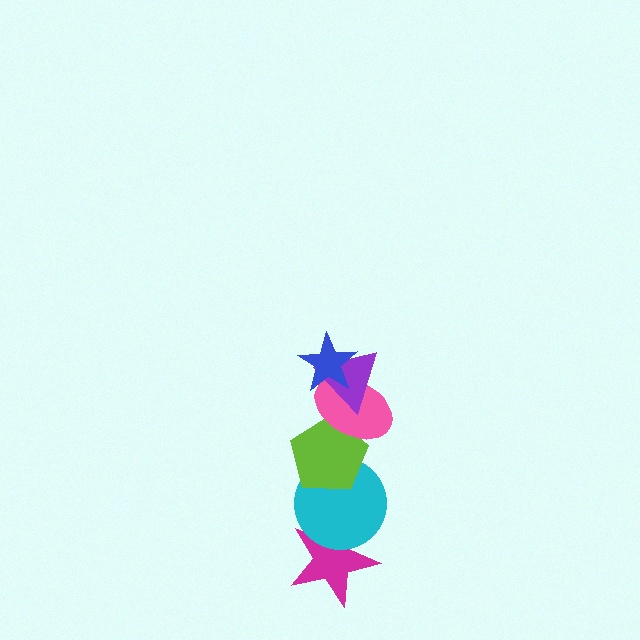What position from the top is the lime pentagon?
The lime pentagon is 4th from the top.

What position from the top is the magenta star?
The magenta star is 6th from the top.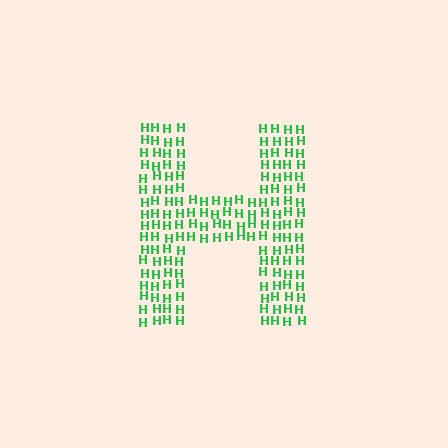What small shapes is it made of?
It is made of small letter H's.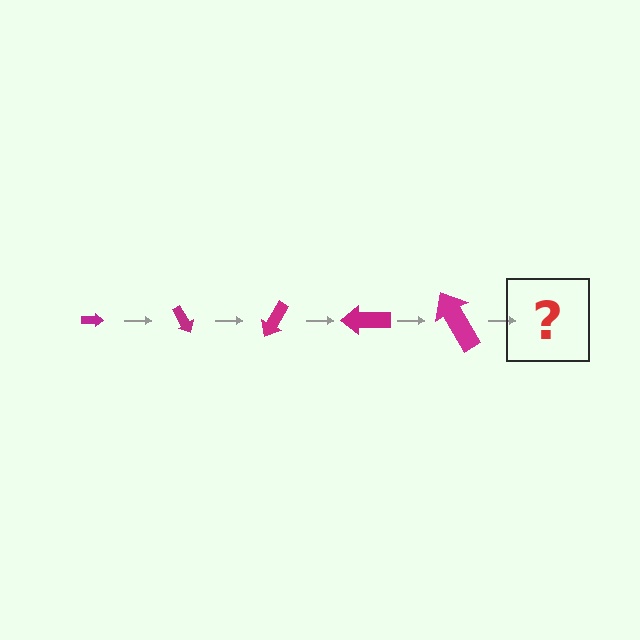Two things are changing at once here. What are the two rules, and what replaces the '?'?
The two rules are that the arrow grows larger each step and it rotates 60 degrees each step. The '?' should be an arrow, larger than the previous one and rotated 300 degrees from the start.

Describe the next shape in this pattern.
It should be an arrow, larger than the previous one and rotated 300 degrees from the start.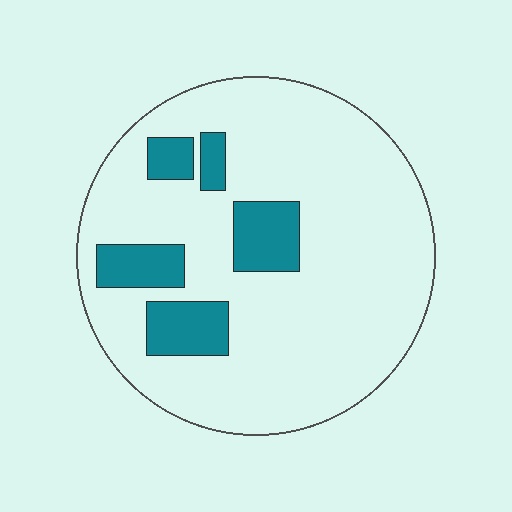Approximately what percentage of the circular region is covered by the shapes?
Approximately 15%.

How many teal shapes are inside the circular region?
5.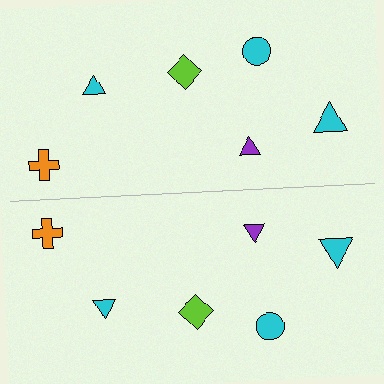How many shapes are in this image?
There are 12 shapes in this image.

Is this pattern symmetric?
Yes, this pattern has bilateral (reflection) symmetry.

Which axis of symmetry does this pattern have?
The pattern has a horizontal axis of symmetry running through the center of the image.